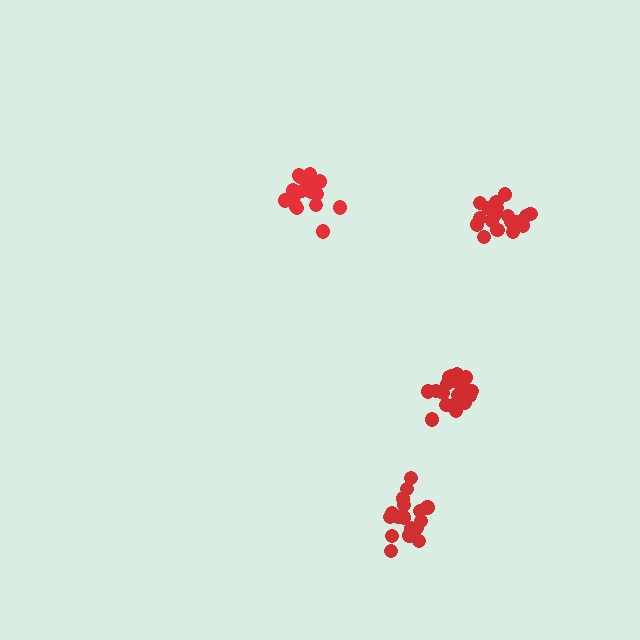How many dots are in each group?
Group 1: 17 dots, Group 2: 18 dots, Group 3: 21 dots, Group 4: 20 dots (76 total).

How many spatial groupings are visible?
There are 4 spatial groupings.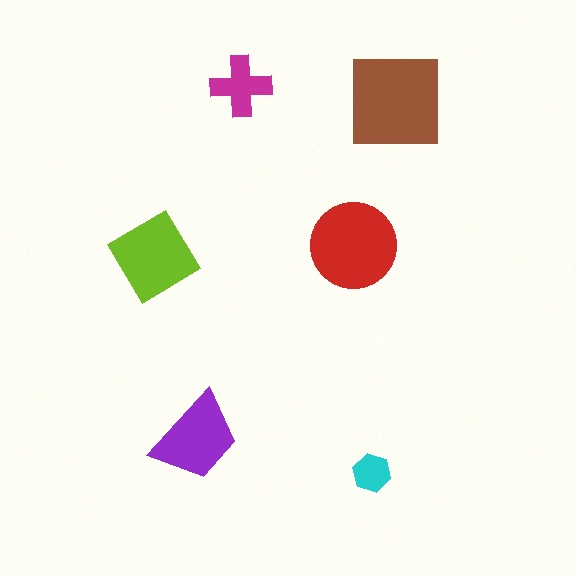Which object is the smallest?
The cyan hexagon.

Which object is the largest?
The brown square.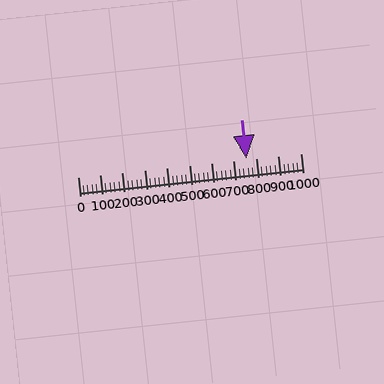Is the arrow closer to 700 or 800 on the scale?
The arrow is closer to 800.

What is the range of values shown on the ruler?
The ruler shows values from 0 to 1000.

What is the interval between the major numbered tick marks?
The major tick marks are spaced 100 units apart.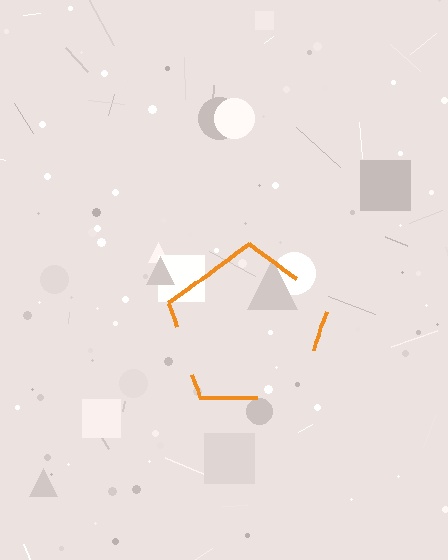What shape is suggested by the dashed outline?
The dashed outline suggests a pentagon.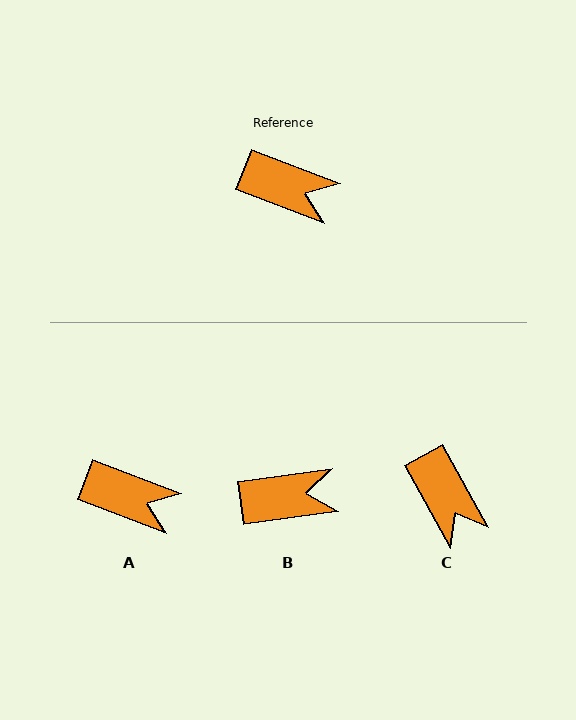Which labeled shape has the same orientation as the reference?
A.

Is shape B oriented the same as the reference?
No, it is off by about 29 degrees.